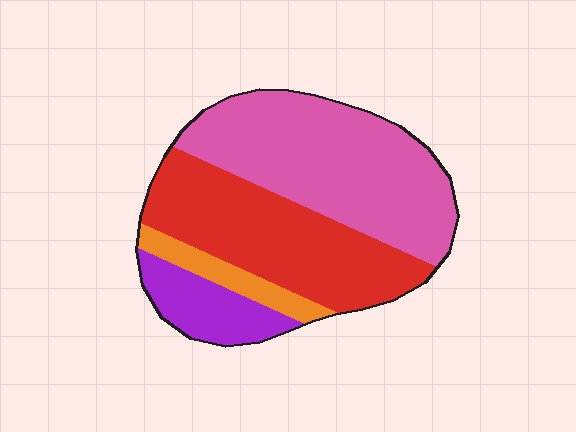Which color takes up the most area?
Pink, at roughly 45%.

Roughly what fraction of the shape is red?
Red takes up about three eighths (3/8) of the shape.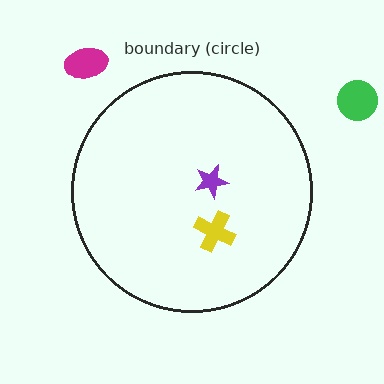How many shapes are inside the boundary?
2 inside, 2 outside.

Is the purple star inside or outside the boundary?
Inside.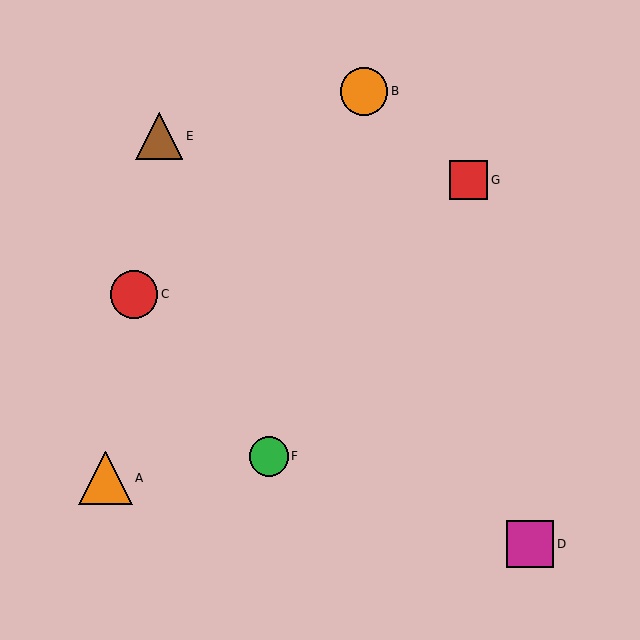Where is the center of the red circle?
The center of the red circle is at (134, 294).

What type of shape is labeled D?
Shape D is a magenta square.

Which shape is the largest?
The orange triangle (labeled A) is the largest.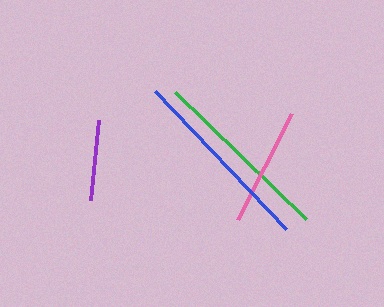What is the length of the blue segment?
The blue segment is approximately 190 pixels long.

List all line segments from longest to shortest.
From longest to shortest: blue, green, pink, purple.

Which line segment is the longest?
The blue line is the longest at approximately 190 pixels.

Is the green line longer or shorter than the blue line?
The blue line is longer than the green line.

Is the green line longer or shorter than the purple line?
The green line is longer than the purple line.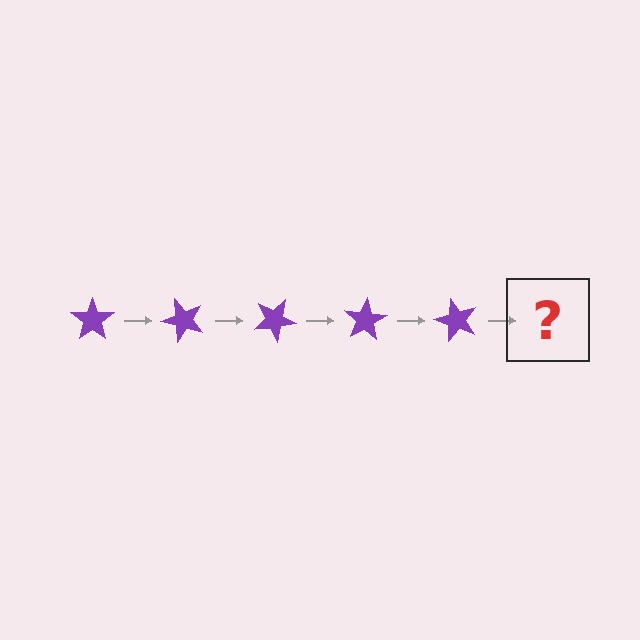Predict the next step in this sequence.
The next step is a purple star rotated 250 degrees.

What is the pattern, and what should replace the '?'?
The pattern is that the star rotates 50 degrees each step. The '?' should be a purple star rotated 250 degrees.